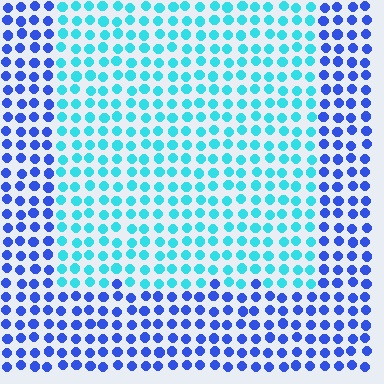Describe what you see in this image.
The image is filled with small blue elements in a uniform arrangement. A rectangle-shaped region is visible where the elements are tinted to a slightly different hue, forming a subtle color boundary.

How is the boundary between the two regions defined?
The boundary is defined purely by a slight shift in hue (about 47 degrees). Spacing, size, and orientation are identical on both sides.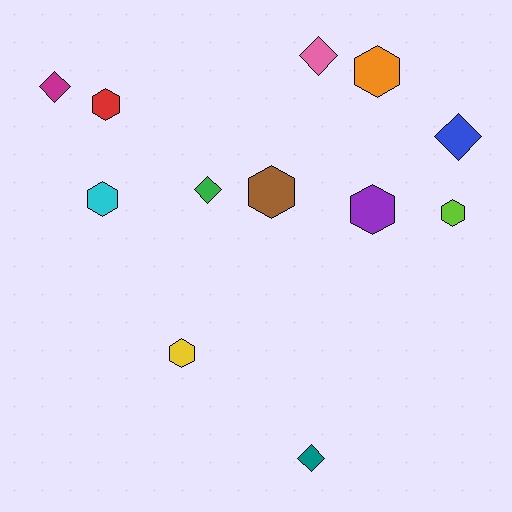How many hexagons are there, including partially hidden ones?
There are 7 hexagons.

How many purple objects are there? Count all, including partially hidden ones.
There is 1 purple object.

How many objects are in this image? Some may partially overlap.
There are 12 objects.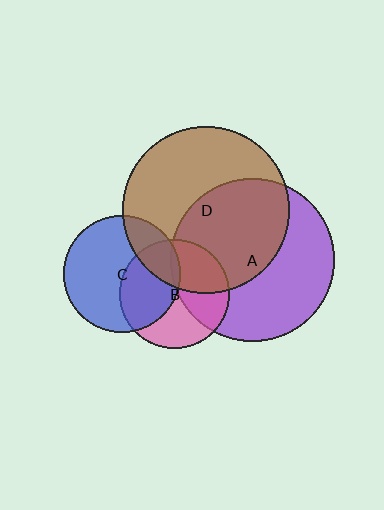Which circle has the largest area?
Circle D (brown).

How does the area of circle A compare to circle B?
Approximately 2.2 times.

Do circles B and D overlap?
Yes.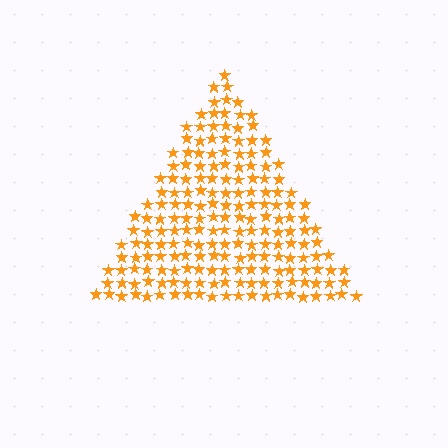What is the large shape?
The large shape is a triangle.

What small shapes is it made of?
It is made of small stars.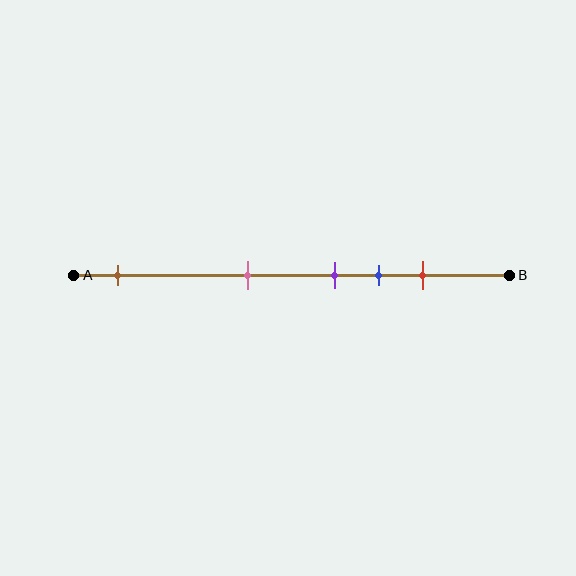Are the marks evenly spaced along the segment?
No, the marks are not evenly spaced.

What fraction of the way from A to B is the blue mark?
The blue mark is approximately 70% (0.7) of the way from A to B.